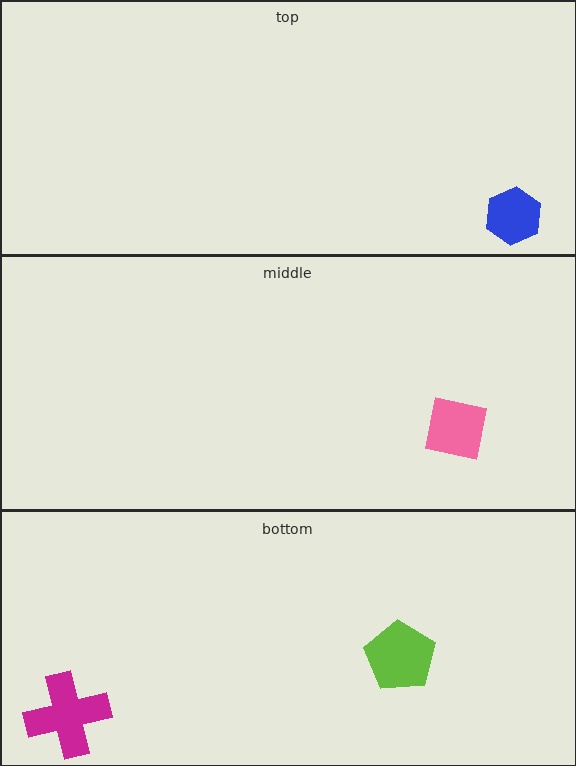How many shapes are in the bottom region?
2.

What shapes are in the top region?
The blue hexagon.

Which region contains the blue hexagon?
The top region.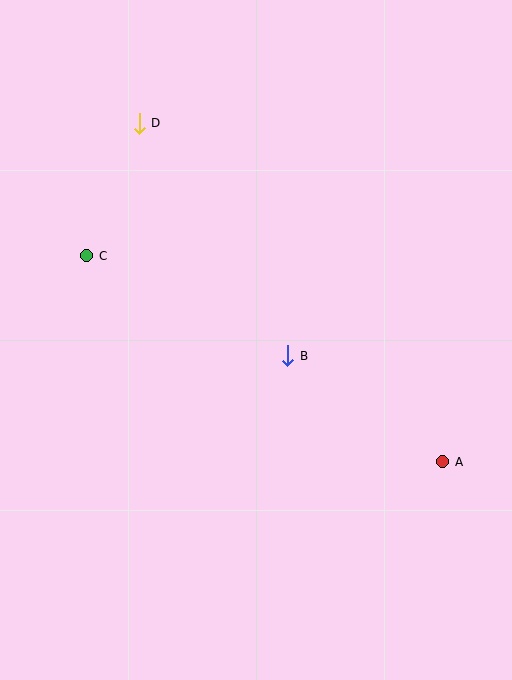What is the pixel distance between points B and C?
The distance between B and C is 225 pixels.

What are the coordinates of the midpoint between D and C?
The midpoint between D and C is at (113, 190).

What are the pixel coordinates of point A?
Point A is at (443, 462).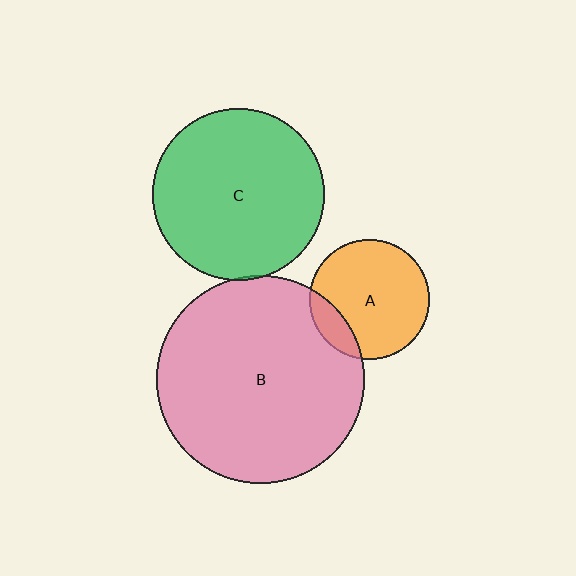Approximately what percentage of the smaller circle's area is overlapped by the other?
Approximately 5%.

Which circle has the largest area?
Circle B (pink).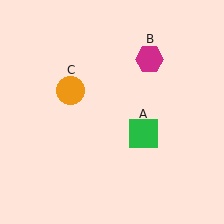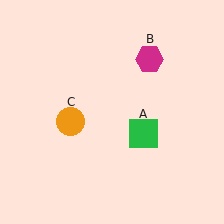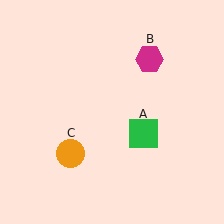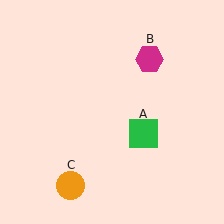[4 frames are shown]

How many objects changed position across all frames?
1 object changed position: orange circle (object C).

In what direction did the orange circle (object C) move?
The orange circle (object C) moved down.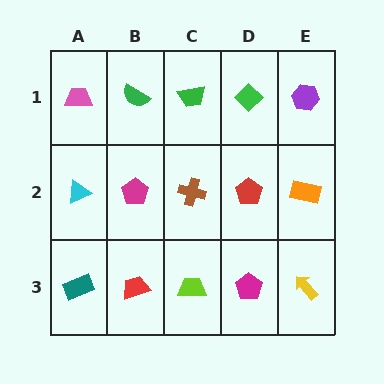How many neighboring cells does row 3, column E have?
2.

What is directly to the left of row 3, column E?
A magenta pentagon.